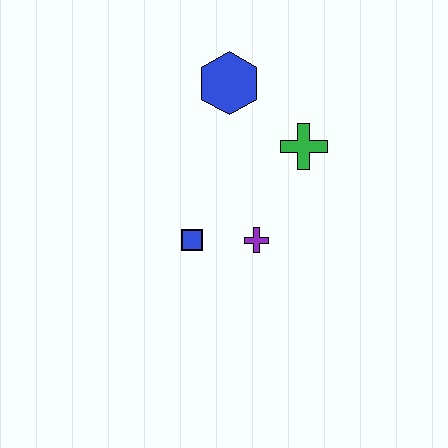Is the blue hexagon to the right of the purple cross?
No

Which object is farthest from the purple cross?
The blue hexagon is farthest from the purple cross.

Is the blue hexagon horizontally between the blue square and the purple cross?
Yes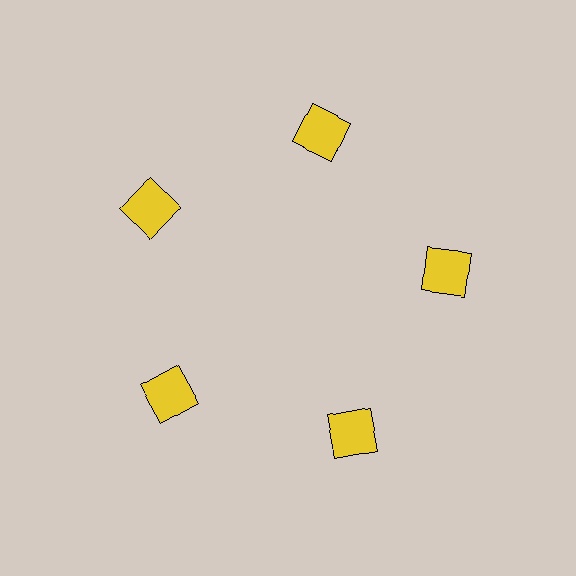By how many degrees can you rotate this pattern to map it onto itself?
The pattern maps onto itself every 72 degrees of rotation.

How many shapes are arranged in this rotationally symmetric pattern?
There are 5 shapes, arranged in 5 groups of 1.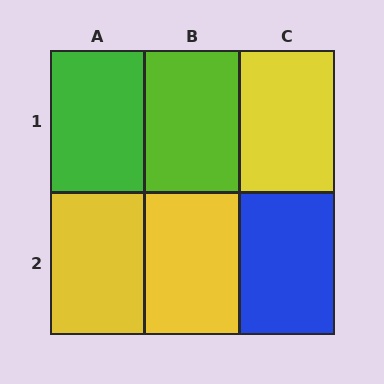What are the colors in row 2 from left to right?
Yellow, yellow, blue.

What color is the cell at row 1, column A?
Green.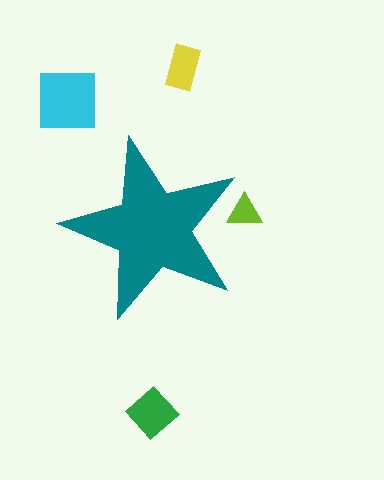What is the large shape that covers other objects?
A teal star.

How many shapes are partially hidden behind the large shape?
1 shape is partially hidden.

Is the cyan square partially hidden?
No, the cyan square is fully visible.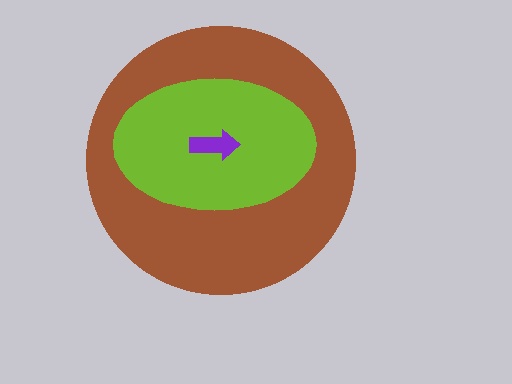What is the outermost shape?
The brown circle.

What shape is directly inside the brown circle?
The lime ellipse.